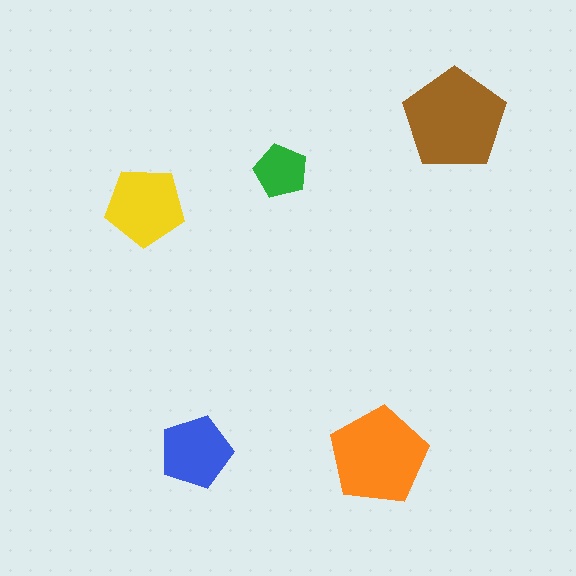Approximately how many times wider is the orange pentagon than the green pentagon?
About 2 times wider.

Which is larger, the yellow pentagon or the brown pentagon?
The brown one.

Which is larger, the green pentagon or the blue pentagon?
The blue one.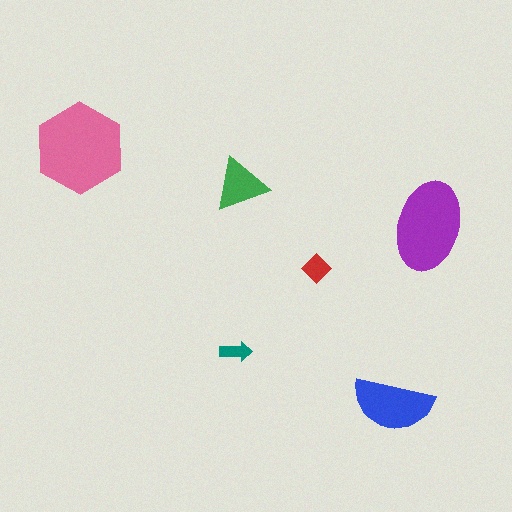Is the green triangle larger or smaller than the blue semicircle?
Smaller.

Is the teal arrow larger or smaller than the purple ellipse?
Smaller.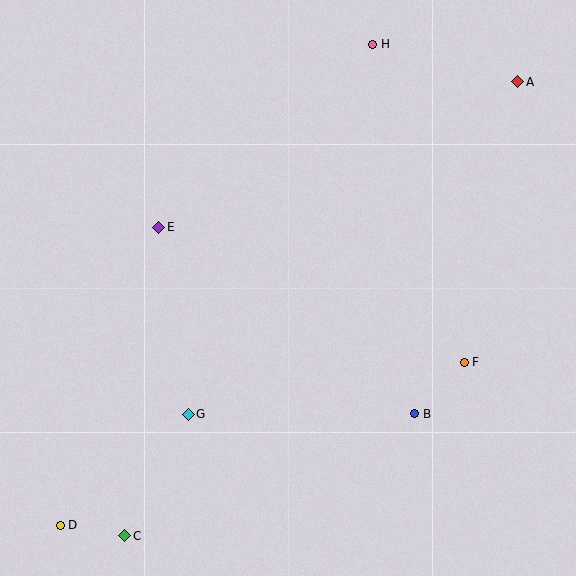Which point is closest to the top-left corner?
Point E is closest to the top-left corner.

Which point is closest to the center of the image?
Point E at (159, 227) is closest to the center.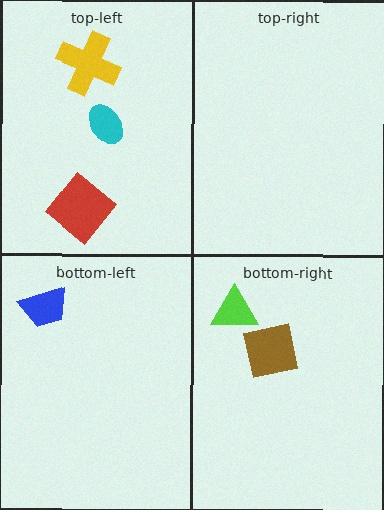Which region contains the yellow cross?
The top-left region.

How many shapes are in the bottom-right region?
2.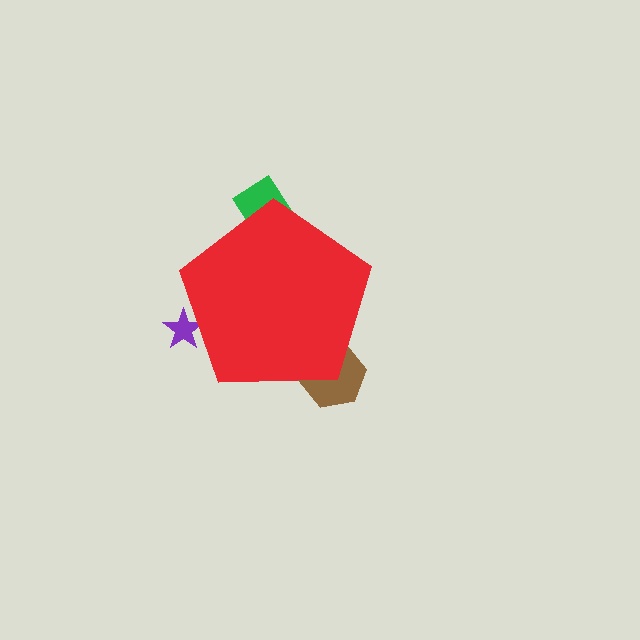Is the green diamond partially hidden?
Yes, the green diamond is partially hidden behind the red pentagon.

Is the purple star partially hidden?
Yes, the purple star is partially hidden behind the red pentagon.